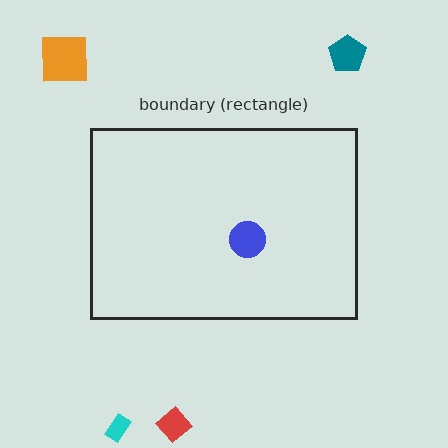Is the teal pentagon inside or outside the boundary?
Outside.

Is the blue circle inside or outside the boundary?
Inside.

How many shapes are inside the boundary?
1 inside, 4 outside.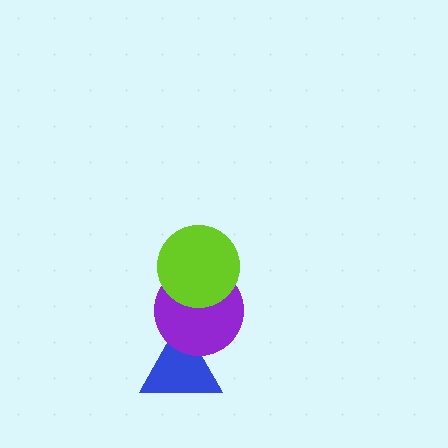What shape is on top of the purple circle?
The lime circle is on top of the purple circle.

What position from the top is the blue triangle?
The blue triangle is 3rd from the top.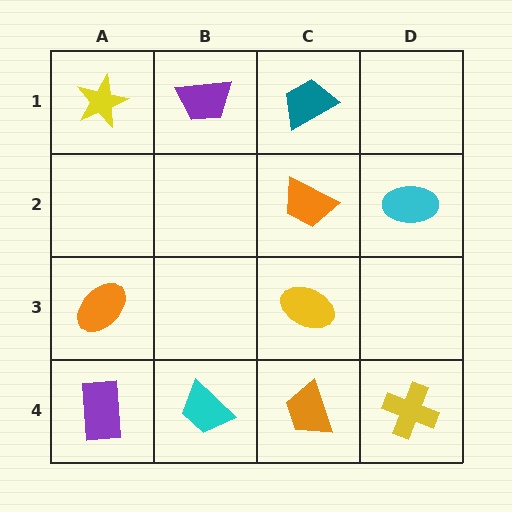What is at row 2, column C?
An orange trapezoid.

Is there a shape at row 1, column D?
No, that cell is empty.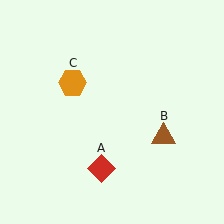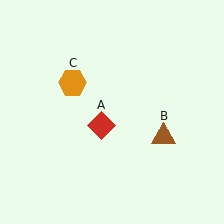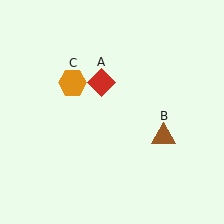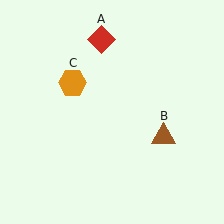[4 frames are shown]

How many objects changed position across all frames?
1 object changed position: red diamond (object A).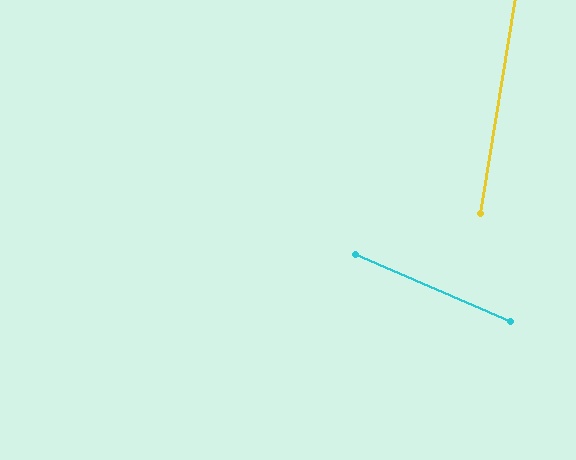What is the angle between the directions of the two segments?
Approximately 76 degrees.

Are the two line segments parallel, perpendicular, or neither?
Neither parallel nor perpendicular — they differ by about 76°.